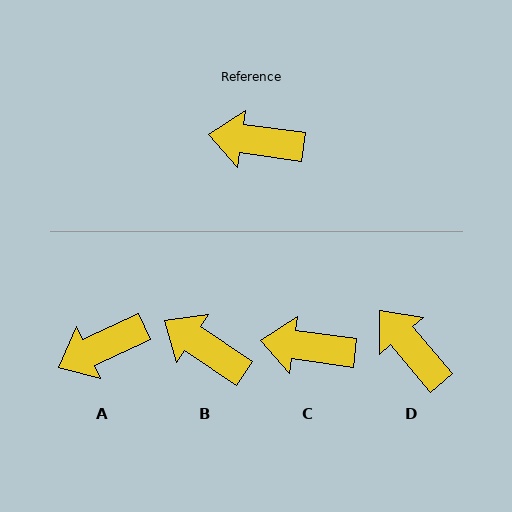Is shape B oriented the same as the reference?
No, it is off by about 26 degrees.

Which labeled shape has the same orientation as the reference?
C.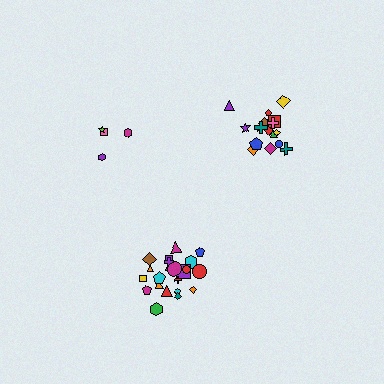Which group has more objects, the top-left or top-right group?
The top-right group.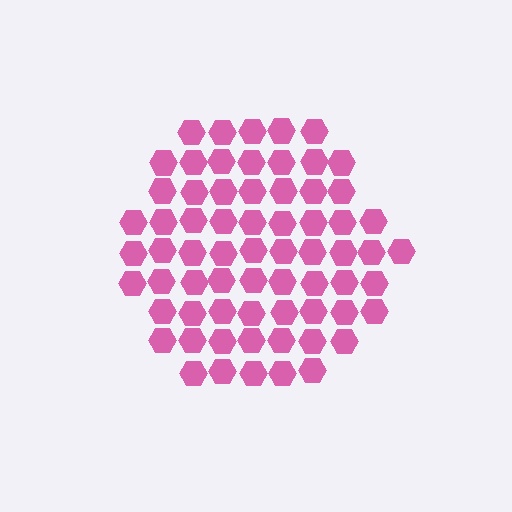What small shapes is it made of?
It is made of small hexagons.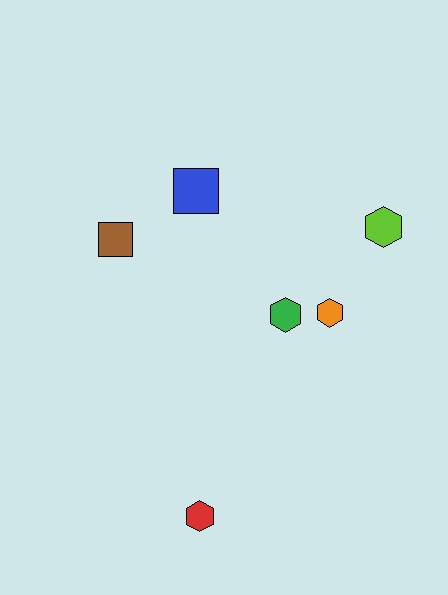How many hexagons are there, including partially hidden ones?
There are 4 hexagons.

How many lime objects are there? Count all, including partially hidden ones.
There is 1 lime object.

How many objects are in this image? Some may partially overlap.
There are 6 objects.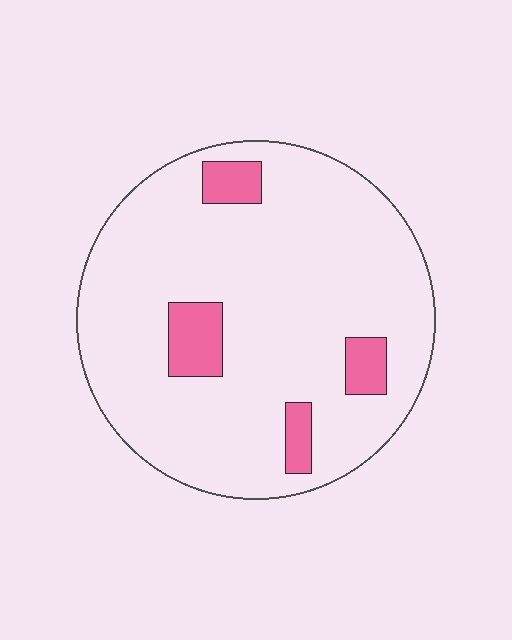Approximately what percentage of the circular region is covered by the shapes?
Approximately 10%.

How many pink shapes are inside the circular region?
4.